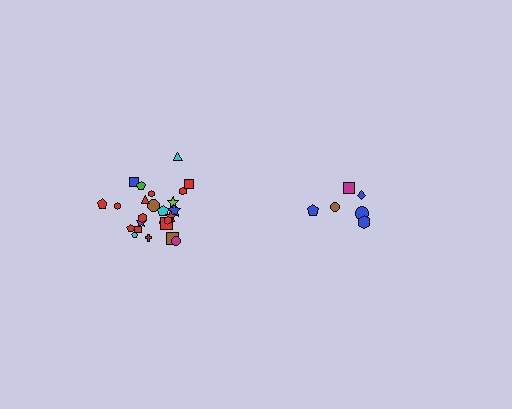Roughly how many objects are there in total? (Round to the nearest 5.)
Roughly 30 objects in total.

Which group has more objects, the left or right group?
The left group.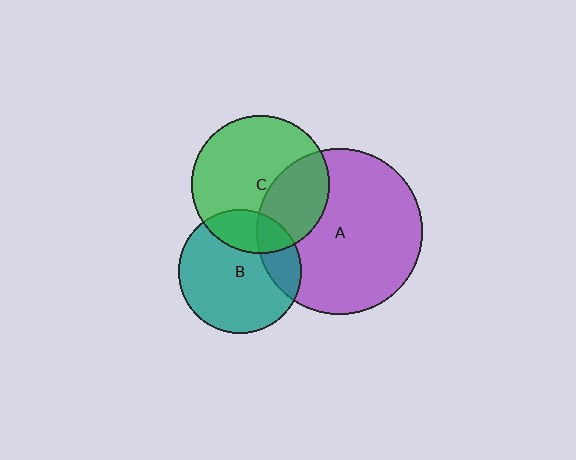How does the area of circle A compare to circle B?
Approximately 1.8 times.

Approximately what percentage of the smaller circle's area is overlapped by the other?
Approximately 35%.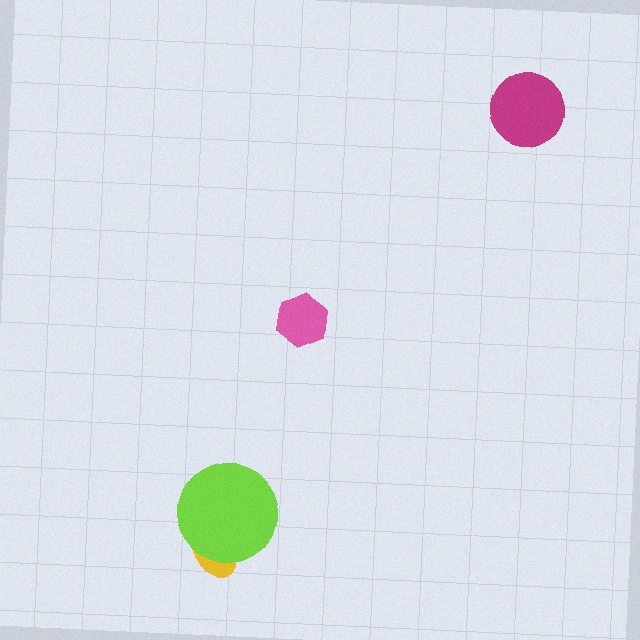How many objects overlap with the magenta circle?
0 objects overlap with the magenta circle.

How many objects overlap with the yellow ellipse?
1 object overlaps with the yellow ellipse.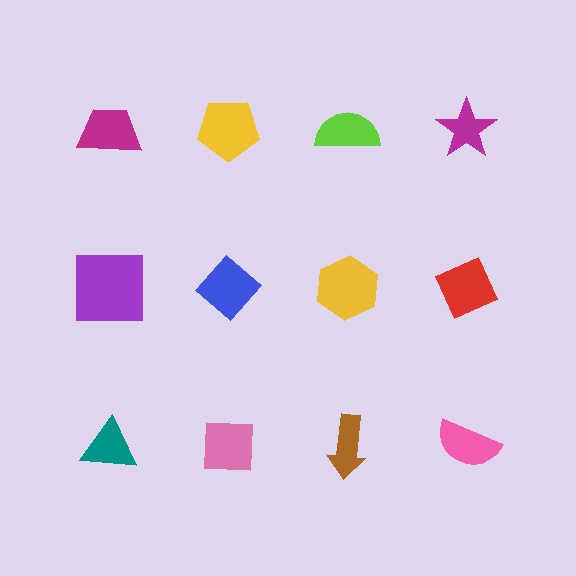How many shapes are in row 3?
4 shapes.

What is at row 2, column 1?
A purple square.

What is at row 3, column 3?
A brown arrow.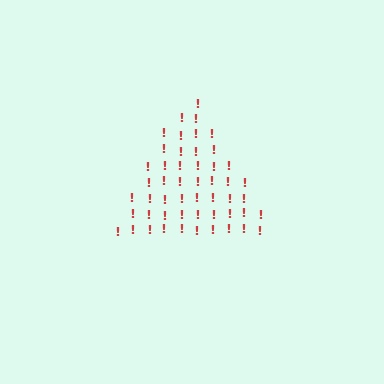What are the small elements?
The small elements are exclamation marks.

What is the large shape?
The large shape is a triangle.